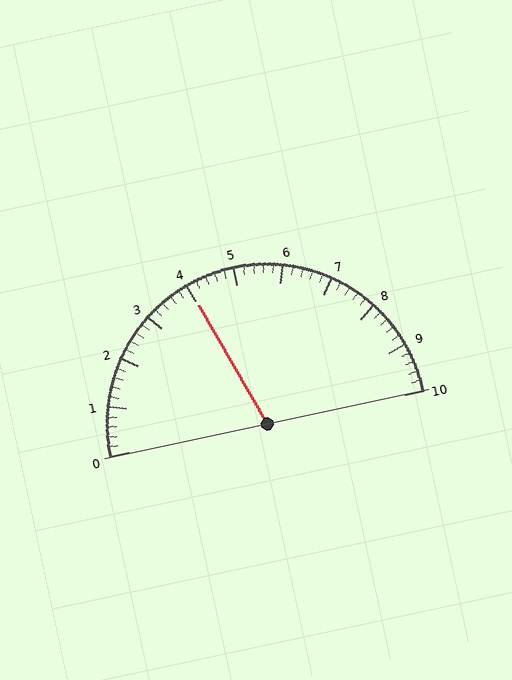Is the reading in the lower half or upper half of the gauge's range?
The reading is in the lower half of the range (0 to 10).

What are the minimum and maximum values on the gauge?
The gauge ranges from 0 to 10.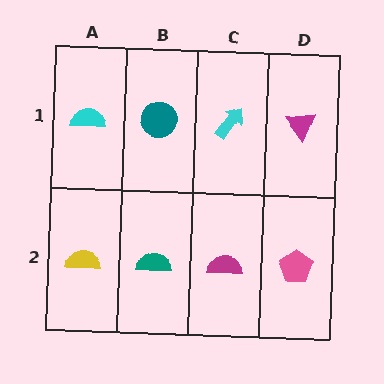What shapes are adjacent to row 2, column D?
A magenta triangle (row 1, column D), a magenta semicircle (row 2, column C).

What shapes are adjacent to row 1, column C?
A magenta semicircle (row 2, column C), a teal circle (row 1, column B), a magenta triangle (row 1, column D).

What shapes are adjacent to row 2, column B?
A teal circle (row 1, column B), a yellow semicircle (row 2, column A), a magenta semicircle (row 2, column C).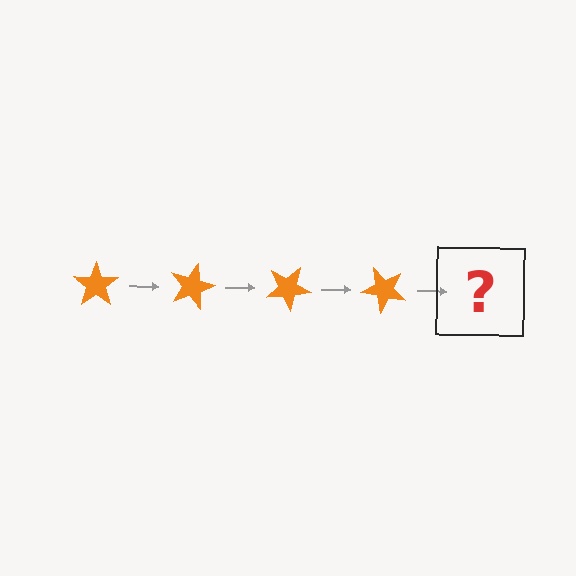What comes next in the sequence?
The next element should be an orange star rotated 60 degrees.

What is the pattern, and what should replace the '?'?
The pattern is that the star rotates 15 degrees each step. The '?' should be an orange star rotated 60 degrees.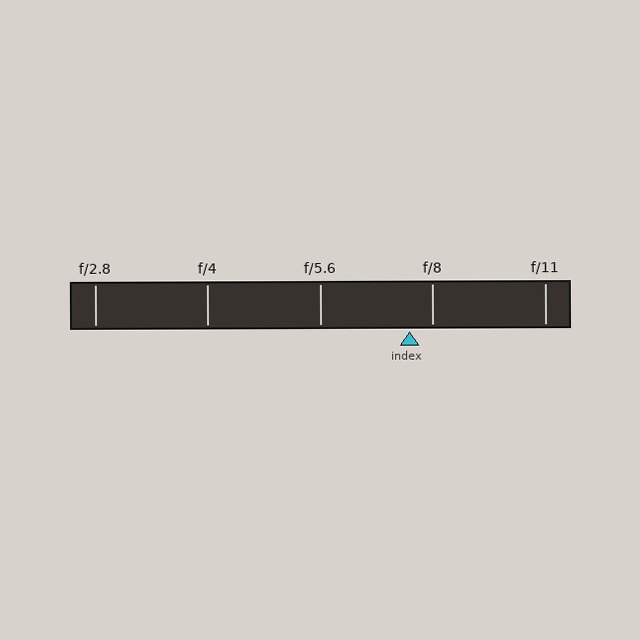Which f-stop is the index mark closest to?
The index mark is closest to f/8.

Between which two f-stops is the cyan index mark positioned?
The index mark is between f/5.6 and f/8.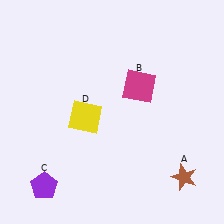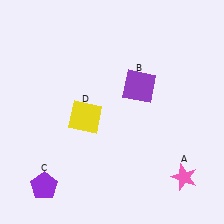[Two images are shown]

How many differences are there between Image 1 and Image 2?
There are 2 differences between the two images.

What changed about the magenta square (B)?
In Image 1, B is magenta. In Image 2, it changed to purple.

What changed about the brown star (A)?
In Image 1, A is brown. In Image 2, it changed to pink.